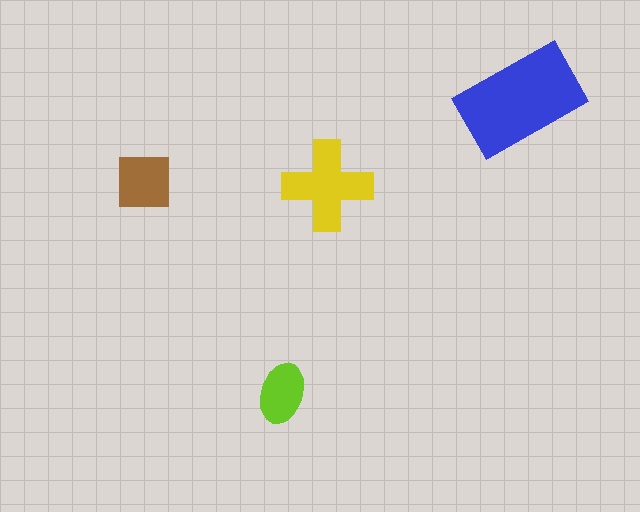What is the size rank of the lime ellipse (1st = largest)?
4th.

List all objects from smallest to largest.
The lime ellipse, the brown square, the yellow cross, the blue rectangle.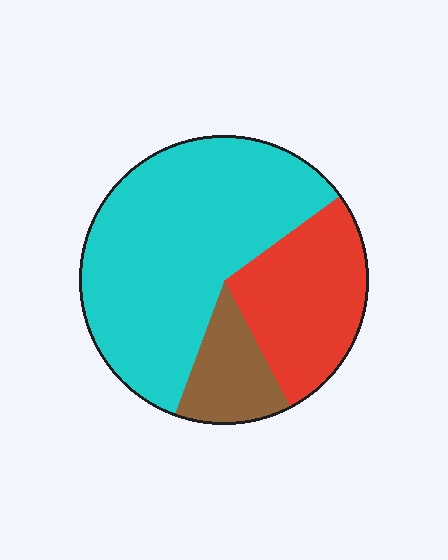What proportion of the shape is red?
Red takes up about one quarter (1/4) of the shape.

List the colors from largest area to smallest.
From largest to smallest: cyan, red, brown.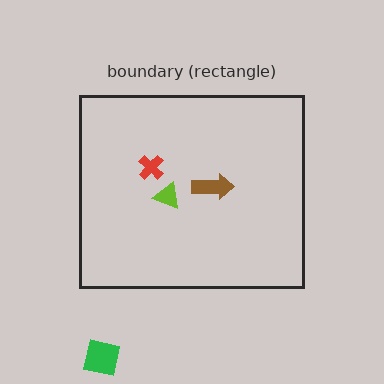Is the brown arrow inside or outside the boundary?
Inside.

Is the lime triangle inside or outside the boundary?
Inside.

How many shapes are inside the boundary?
3 inside, 1 outside.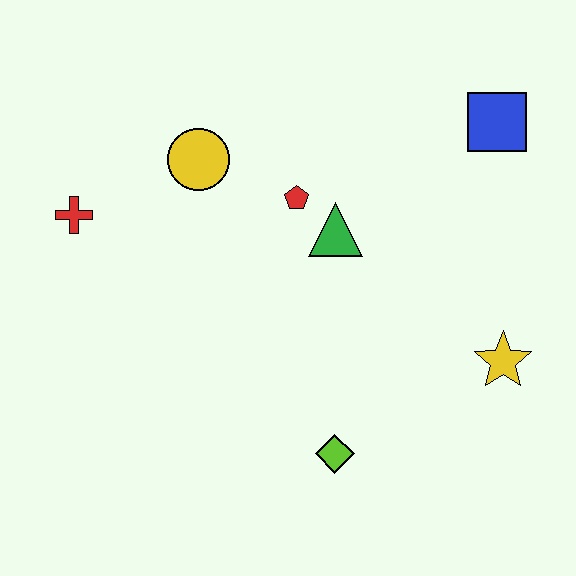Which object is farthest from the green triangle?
The red cross is farthest from the green triangle.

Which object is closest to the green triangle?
The red pentagon is closest to the green triangle.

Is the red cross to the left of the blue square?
Yes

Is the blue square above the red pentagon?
Yes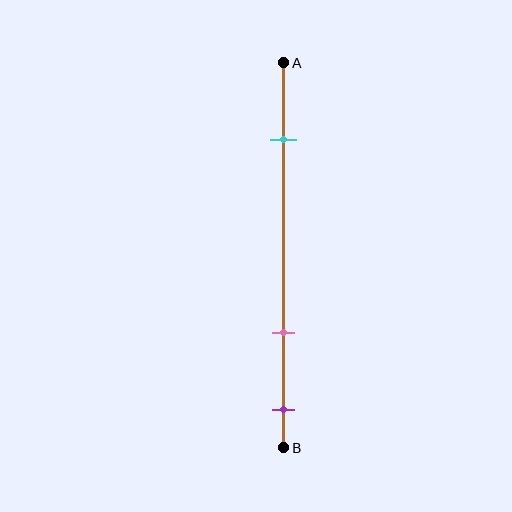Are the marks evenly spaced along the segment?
No, the marks are not evenly spaced.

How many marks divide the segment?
There are 3 marks dividing the segment.